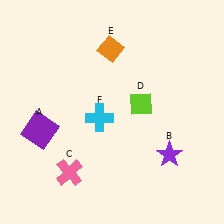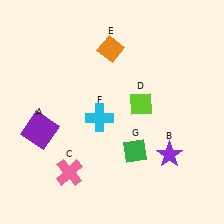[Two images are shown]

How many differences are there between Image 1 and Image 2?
There is 1 difference between the two images.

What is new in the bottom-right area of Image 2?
A green diamond (G) was added in the bottom-right area of Image 2.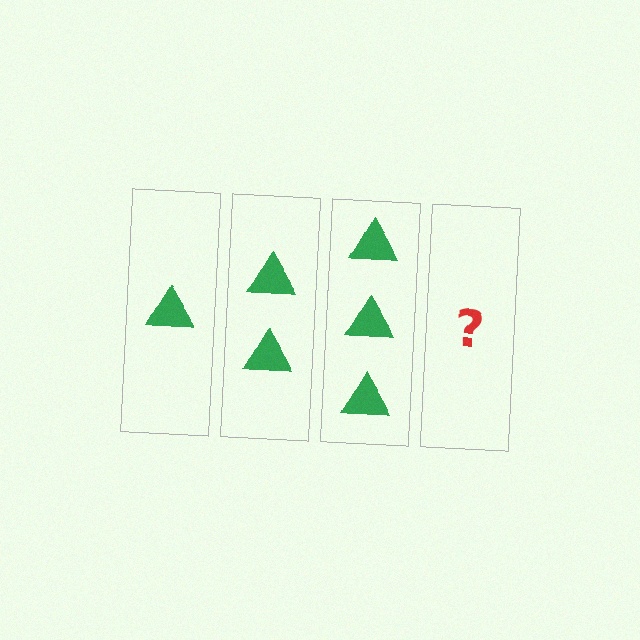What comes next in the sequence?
The next element should be 4 triangles.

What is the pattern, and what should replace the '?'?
The pattern is that each step adds one more triangle. The '?' should be 4 triangles.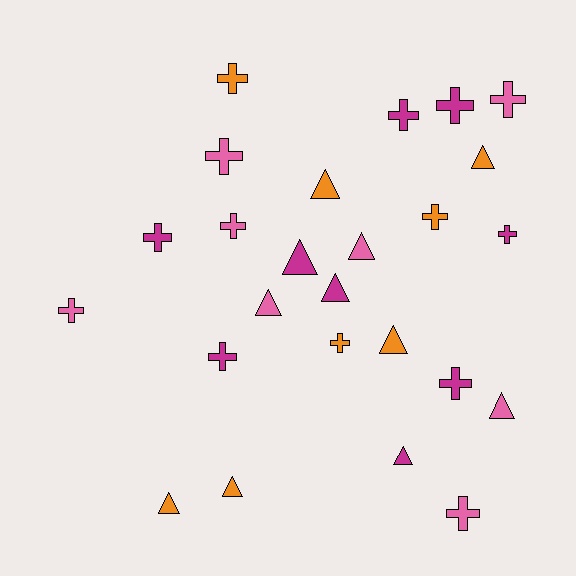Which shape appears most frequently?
Cross, with 14 objects.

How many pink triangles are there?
There are 3 pink triangles.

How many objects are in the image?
There are 25 objects.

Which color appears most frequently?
Magenta, with 9 objects.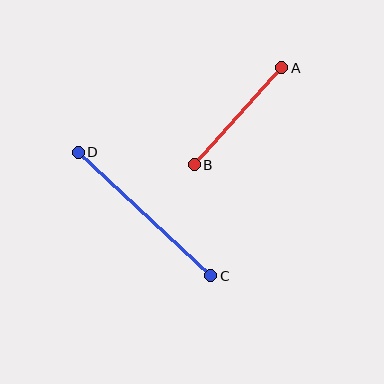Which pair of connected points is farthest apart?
Points C and D are farthest apart.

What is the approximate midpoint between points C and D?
The midpoint is at approximately (145, 214) pixels.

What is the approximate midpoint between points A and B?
The midpoint is at approximately (238, 116) pixels.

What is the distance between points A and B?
The distance is approximately 131 pixels.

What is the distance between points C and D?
The distance is approximately 181 pixels.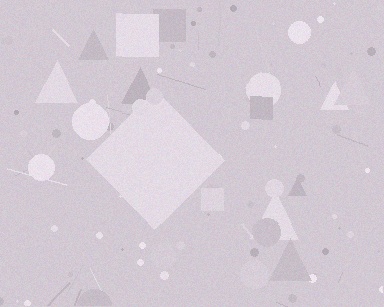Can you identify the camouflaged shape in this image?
The camouflaged shape is a diamond.